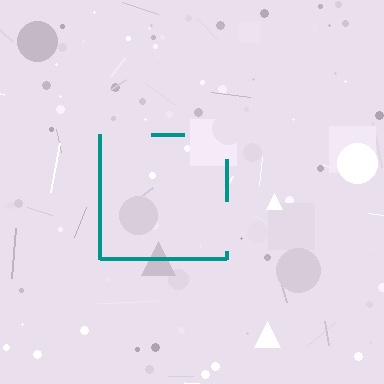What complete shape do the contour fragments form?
The contour fragments form a square.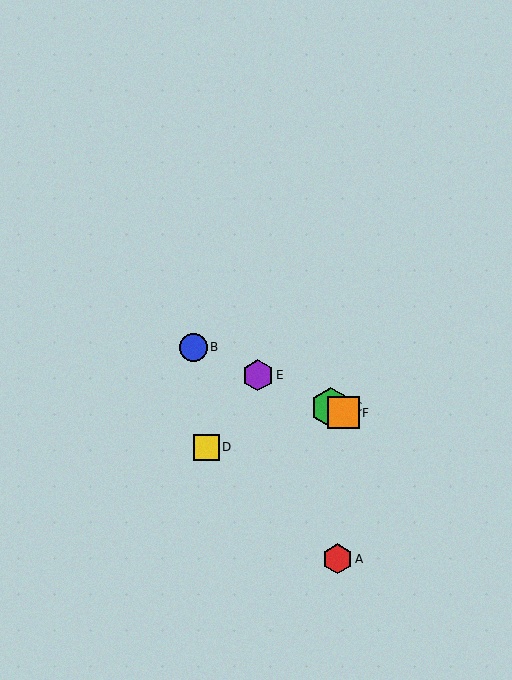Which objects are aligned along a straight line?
Objects B, C, E, F are aligned along a straight line.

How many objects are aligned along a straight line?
4 objects (B, C, E, F) are aligned along a straight line.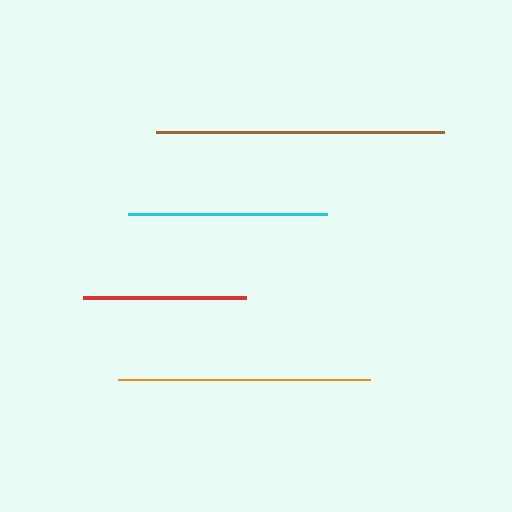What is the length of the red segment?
The red segment is approximately 164 pixels long.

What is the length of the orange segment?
The orange segment is approximately 252 pixels long.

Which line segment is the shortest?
The red line is the shortest at approximately 164 pixels.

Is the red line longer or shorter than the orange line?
The orange line is longer than the red line.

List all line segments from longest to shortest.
From longest to shortest: brown, orange, cyan, red.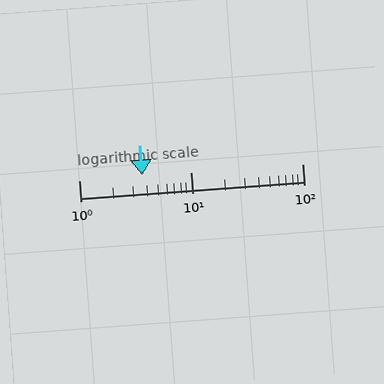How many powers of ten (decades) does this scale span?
The scale spans 2 decades, from 1 to 100.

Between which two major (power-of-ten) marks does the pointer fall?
The pointer is between 1 and 10.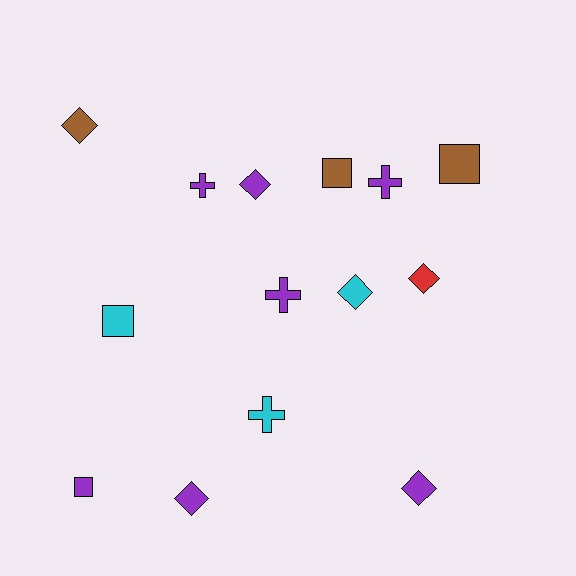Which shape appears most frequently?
Diamond, with 6 objects.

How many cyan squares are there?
There is 1 cyan square.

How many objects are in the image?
There are 14 objects.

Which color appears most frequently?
Purple, with 7 objects.